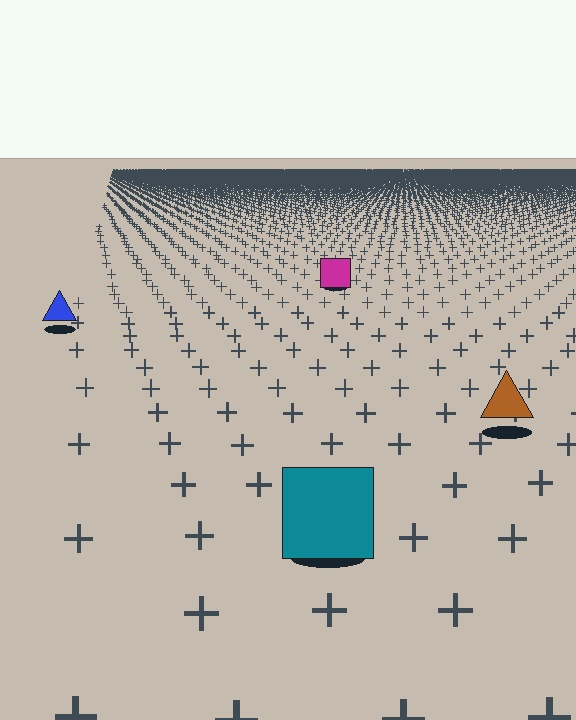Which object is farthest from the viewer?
The magenta square is farthest from the viewer. It appears smaller and the ground texture around it is denser.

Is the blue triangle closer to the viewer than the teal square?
No. The teal square is closer — you can tell from the texture gradient: the ground texture is coarser near it.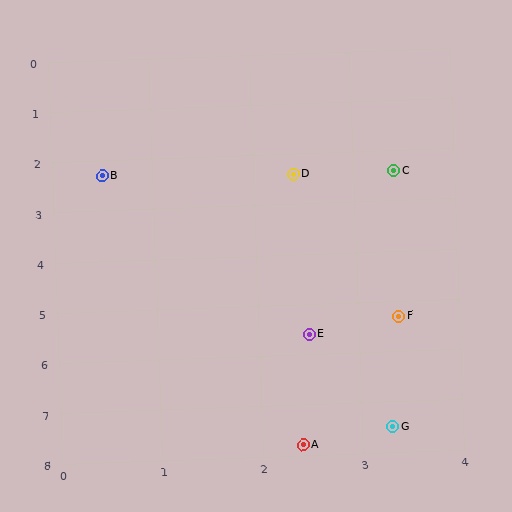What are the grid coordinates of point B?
Point B is at approximately (0.5, 2.3).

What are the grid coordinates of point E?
Point E is at approximately (2.5, 5.6).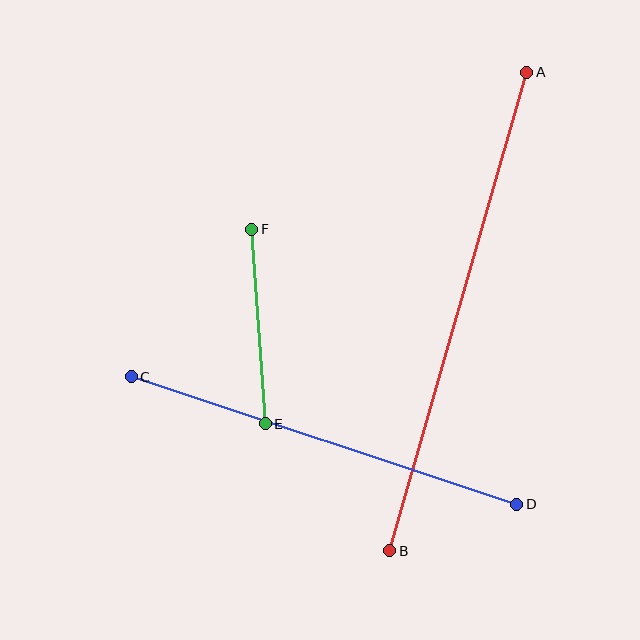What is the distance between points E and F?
The distance is approximately 195 pixels.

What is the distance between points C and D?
The distance is approximately 406 pixels.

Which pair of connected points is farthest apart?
Points A and B are farthest apart.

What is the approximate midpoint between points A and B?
The midpoint is at approximately (458, 311) pixels.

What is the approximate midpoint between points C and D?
The midpoint is at approximately (324, 441) pixels.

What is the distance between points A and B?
The distance is approximately 498 pixels.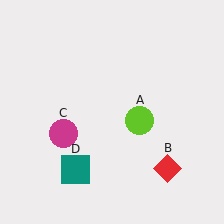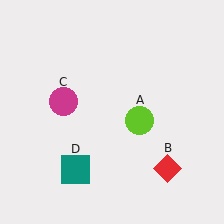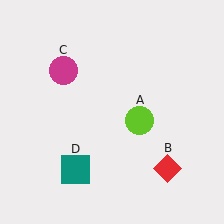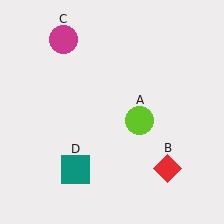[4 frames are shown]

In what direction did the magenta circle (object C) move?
The magenta circle (object C) moved up.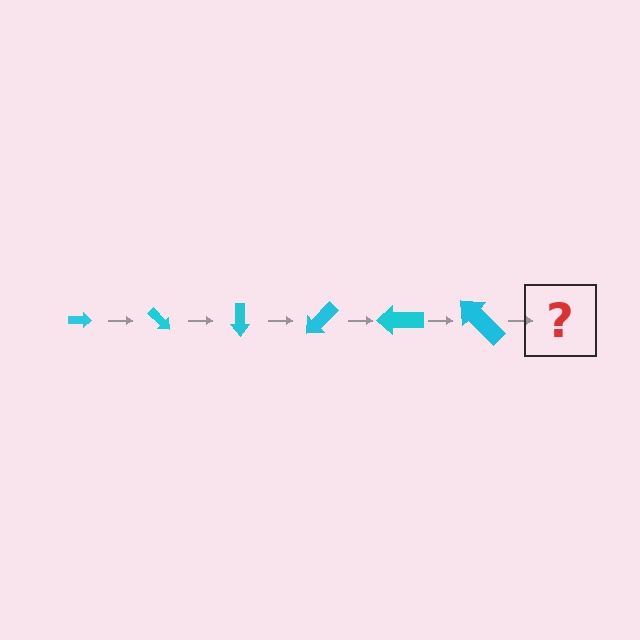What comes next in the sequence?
The next element should be an arrow, larger than the previous one and rotated 270 degrees from the start.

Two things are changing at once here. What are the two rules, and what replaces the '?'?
The two rules are that the arrow grows larger each step and it rotates 45 degrees each step. The '?' should be an arrow, larger than the previous one and rotated 270 degrees from the start.